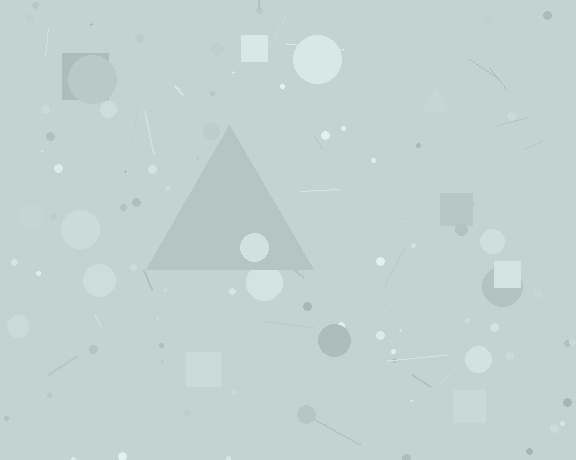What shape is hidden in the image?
A triangle is hidden in the image.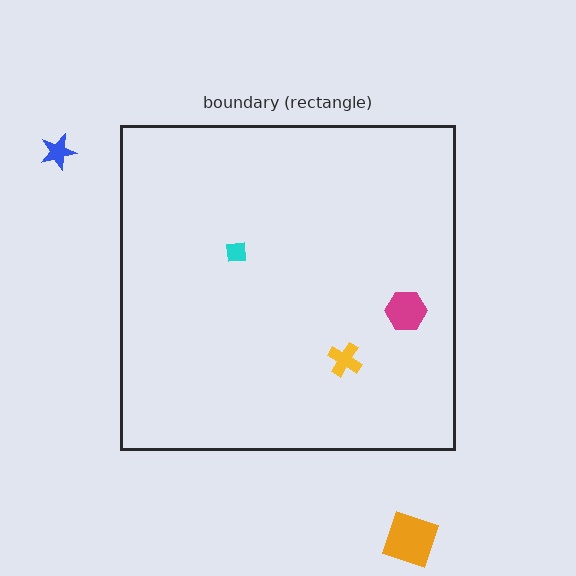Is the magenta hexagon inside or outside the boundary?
Inside.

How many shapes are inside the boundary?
3 inside, 2 outside.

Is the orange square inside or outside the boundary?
Outside.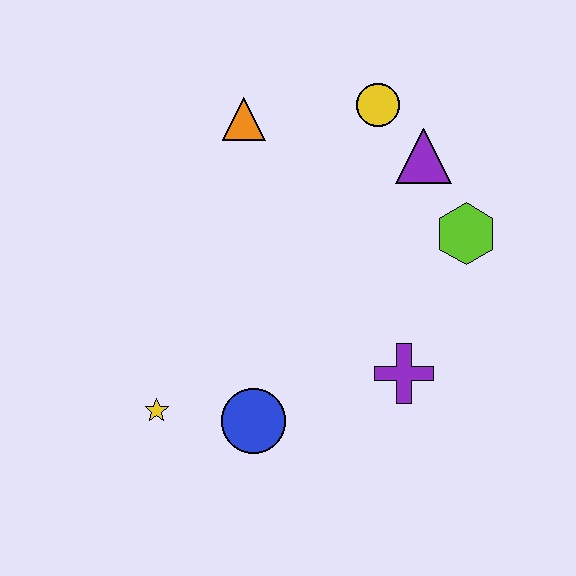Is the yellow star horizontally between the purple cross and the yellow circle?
No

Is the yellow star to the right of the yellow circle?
No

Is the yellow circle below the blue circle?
No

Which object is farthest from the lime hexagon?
The yellow star is farthest from the lime hexagon.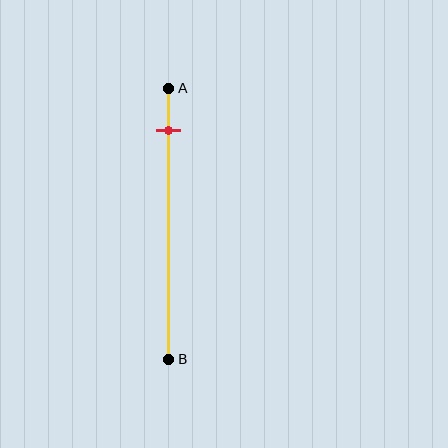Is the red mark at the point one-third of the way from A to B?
No, the mark is at about 15% from A, not at the 33% one-third point.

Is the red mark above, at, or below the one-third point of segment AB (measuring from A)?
The red mark is above the one-third point of segment AB.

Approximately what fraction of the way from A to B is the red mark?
The red mark is approximately 15% of the way from A to B.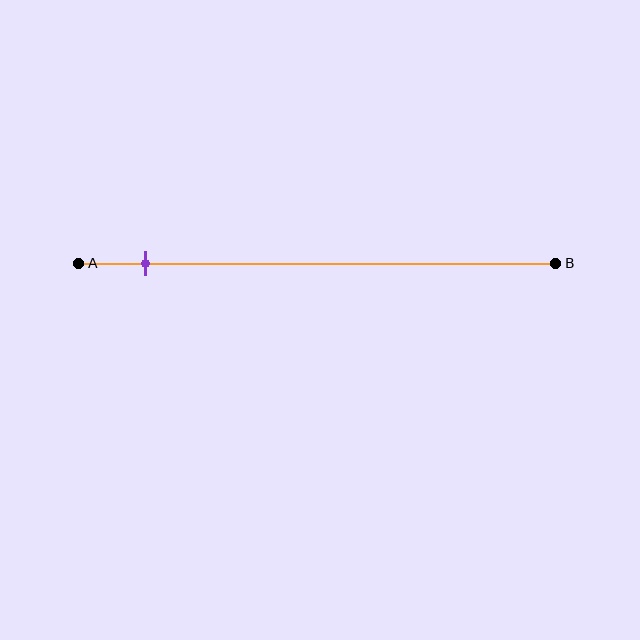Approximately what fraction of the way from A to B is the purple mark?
The purple mark is approximately 15% of the way from A to B.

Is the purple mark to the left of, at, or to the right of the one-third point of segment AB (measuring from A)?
The purple mark is to the left of the one-third point of segment AB.